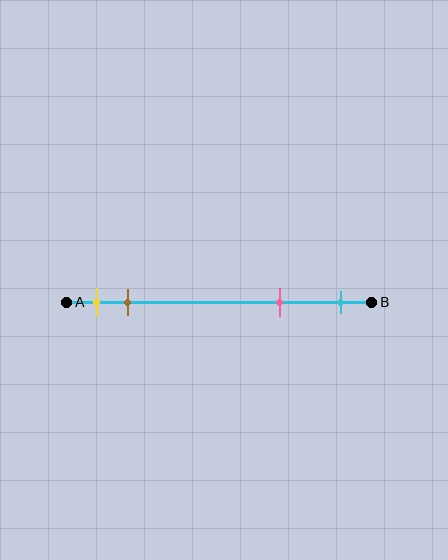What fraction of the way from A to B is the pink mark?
The pink mark is approximately 70% (0.7) of the way from A to B.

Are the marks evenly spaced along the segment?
No, the marks are not evenly spaced.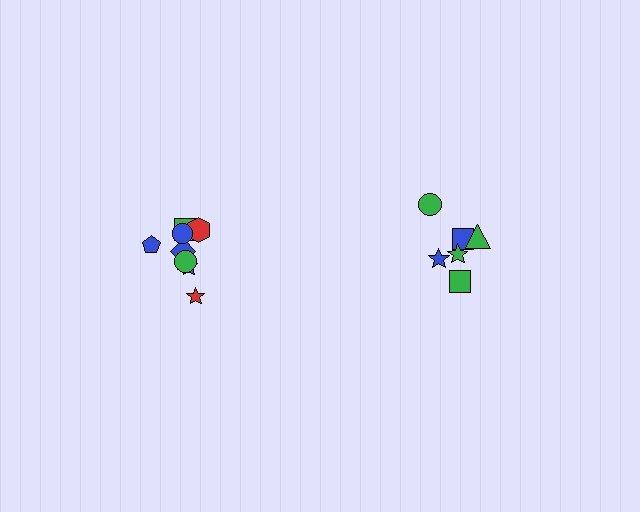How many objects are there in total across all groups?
There are 14 objects.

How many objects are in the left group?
There are 8 objects.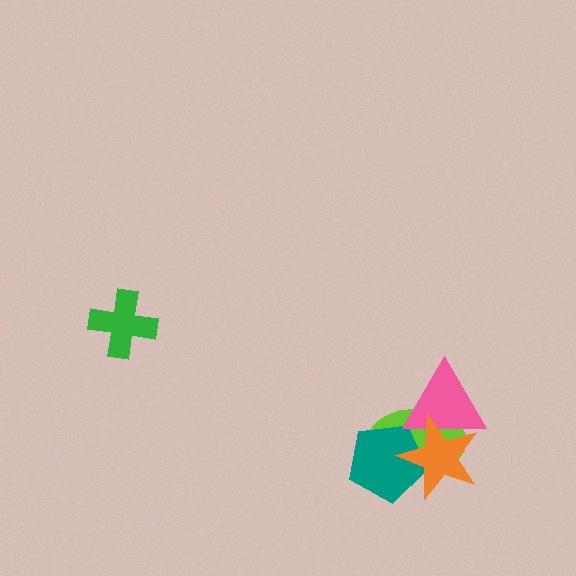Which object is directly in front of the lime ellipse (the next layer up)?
The teal pentagon is directly in front of the lime ellipse.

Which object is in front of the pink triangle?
The orange star is in front of the pink triangle.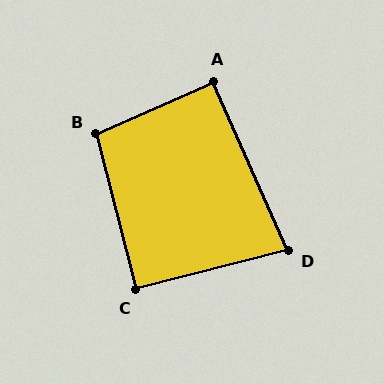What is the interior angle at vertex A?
Approximately 90 degrees (approximately right).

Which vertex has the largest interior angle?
B, at approximately 100 degrees.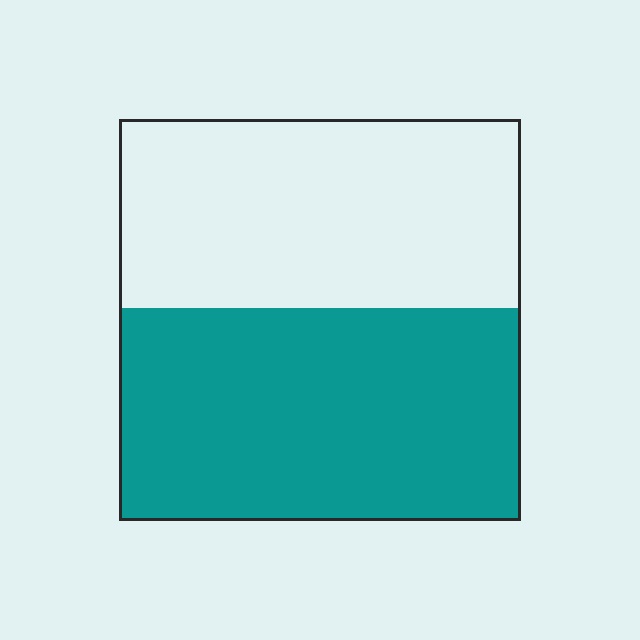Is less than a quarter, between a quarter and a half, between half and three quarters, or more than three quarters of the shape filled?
Between half and three quarters.